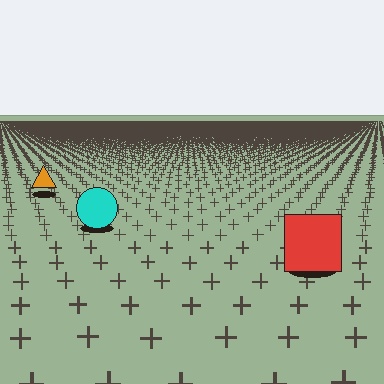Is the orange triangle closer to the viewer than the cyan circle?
No. The cyan circle is closer — you can tell from the texture gradient: the ground texture is coarser near it.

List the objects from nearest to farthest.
From nearest to farthest: the red square, the cyan circle, the orange triangle.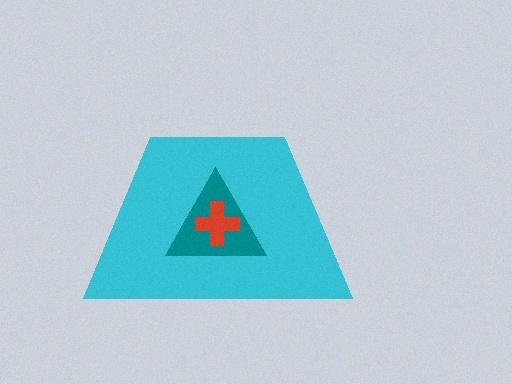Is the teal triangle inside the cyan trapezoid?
Yes.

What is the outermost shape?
The cyan trapezoid.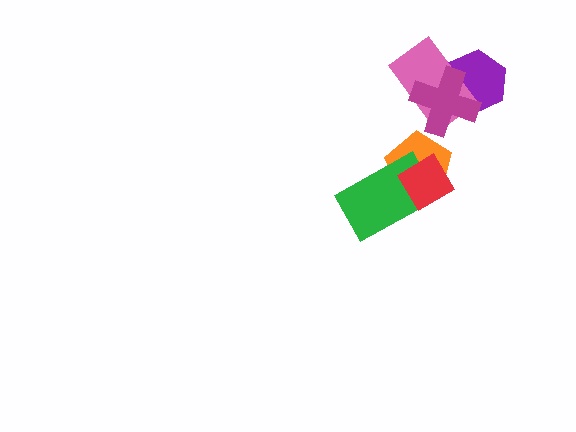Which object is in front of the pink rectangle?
The magenta cross is in front of the pink rectangle.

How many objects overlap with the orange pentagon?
2 objects overlap with the orange pentagon.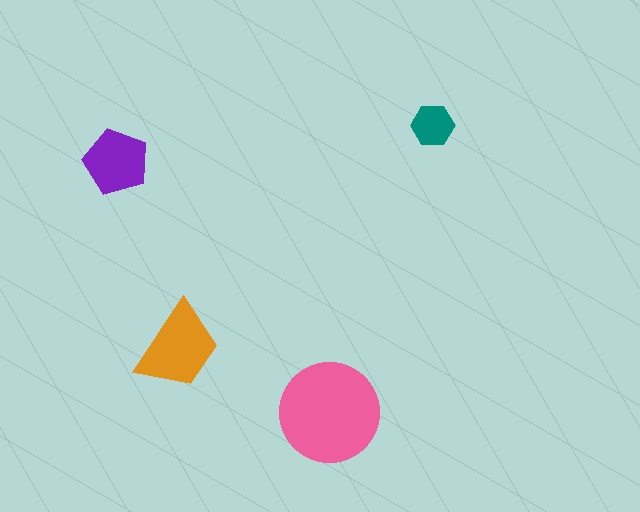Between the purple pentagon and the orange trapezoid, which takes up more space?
The orange trapezoid.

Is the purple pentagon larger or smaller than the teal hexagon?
Larger.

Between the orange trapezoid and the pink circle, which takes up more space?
The pink circle.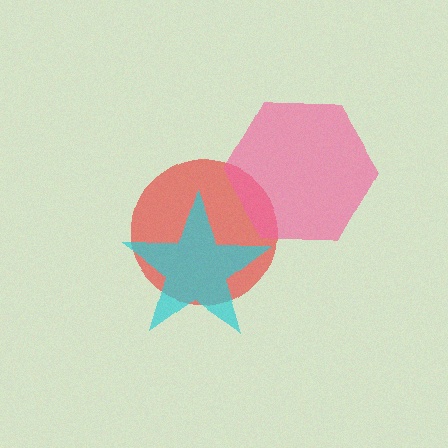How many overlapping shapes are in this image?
There are 3 overlapping shapes in the image.